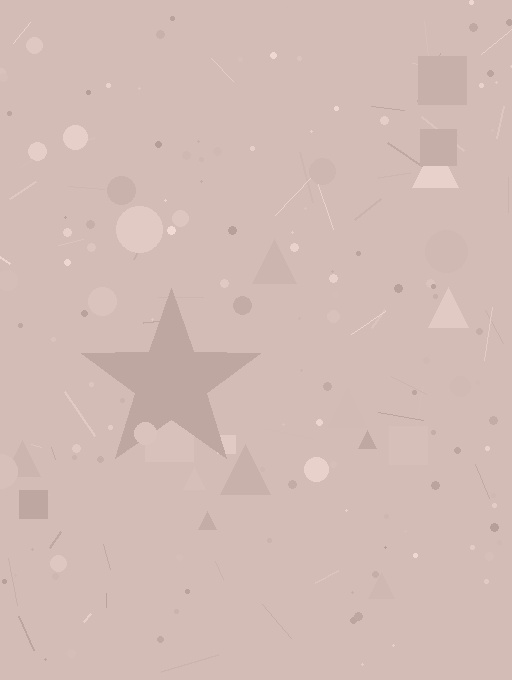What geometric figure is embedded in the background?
A star is embedded in the background.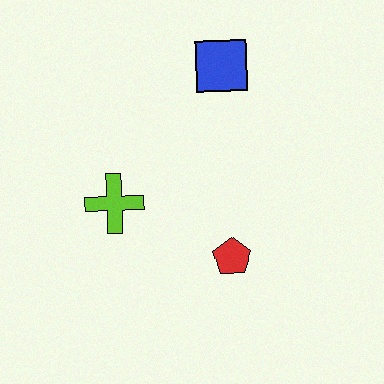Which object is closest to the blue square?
The lime cross is closest to the blue square.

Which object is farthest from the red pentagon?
The blue square is farthest from the red pentagon.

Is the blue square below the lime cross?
No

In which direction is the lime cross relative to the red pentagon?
The lime cross is to the left of the red pentagon.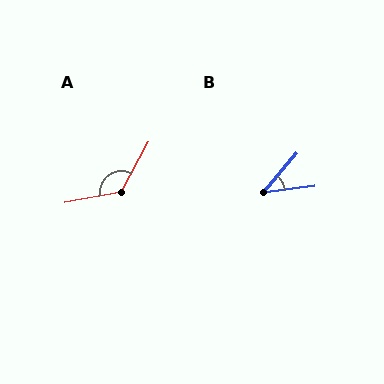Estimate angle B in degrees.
Approximately 42 degrees.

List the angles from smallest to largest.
B (42°), A (129°).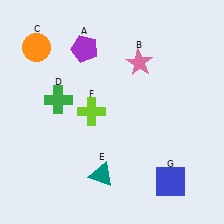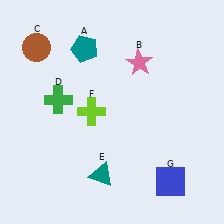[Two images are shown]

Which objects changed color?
A changed from purple to teal. C changed from orange to brown.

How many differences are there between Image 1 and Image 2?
There are 2 differences between the two images.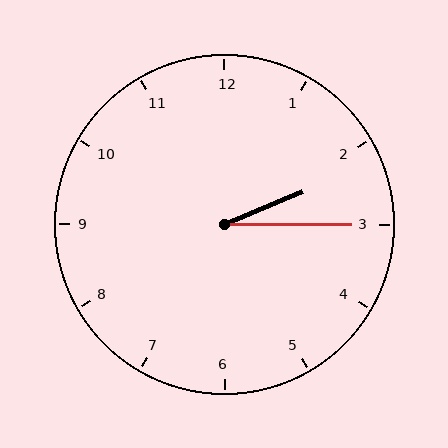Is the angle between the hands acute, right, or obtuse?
It is acute.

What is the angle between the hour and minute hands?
Approximately 22 degrees.